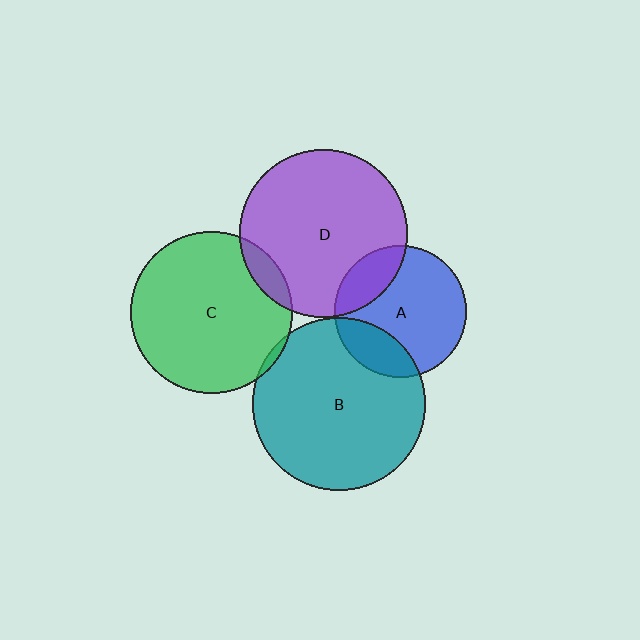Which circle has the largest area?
Circle B (teal).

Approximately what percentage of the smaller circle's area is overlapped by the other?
Approximately 10%.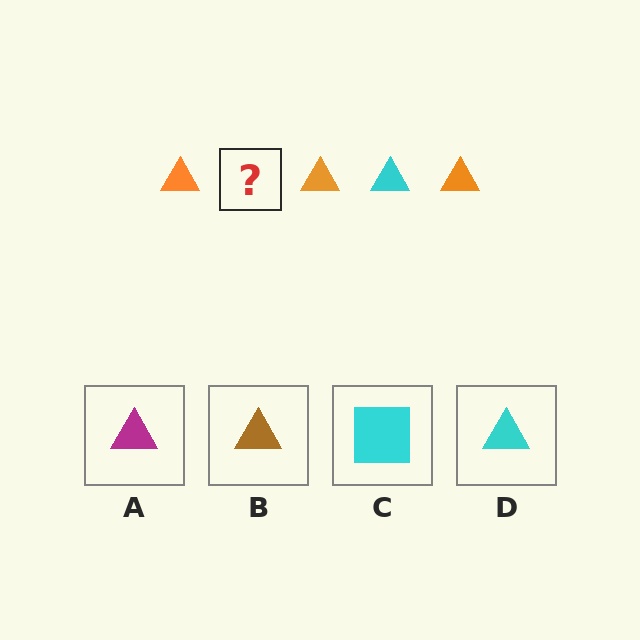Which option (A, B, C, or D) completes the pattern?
D.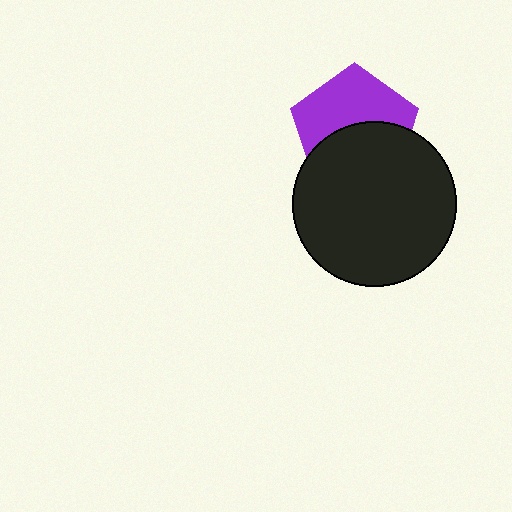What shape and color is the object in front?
The object in front is a black circle.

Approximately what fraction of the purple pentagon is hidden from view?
Roughly 48% of the purple pentagon is hidden behind the black circle.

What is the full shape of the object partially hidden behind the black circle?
The partially hidden object is a purple pentagon.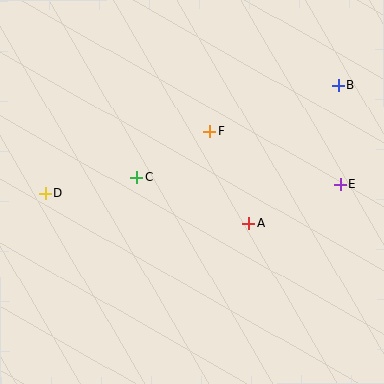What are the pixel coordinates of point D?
Point D is at (45, 193).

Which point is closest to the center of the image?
Point C at (137, 178) is closest to the center.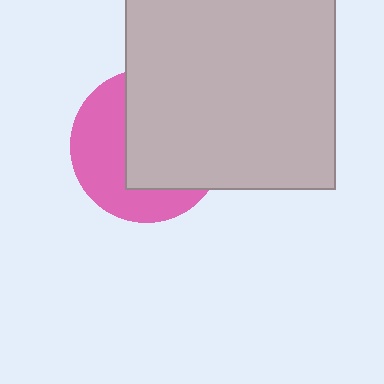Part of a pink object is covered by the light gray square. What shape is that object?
It is a circle.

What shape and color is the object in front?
The object in front is a light gray square.